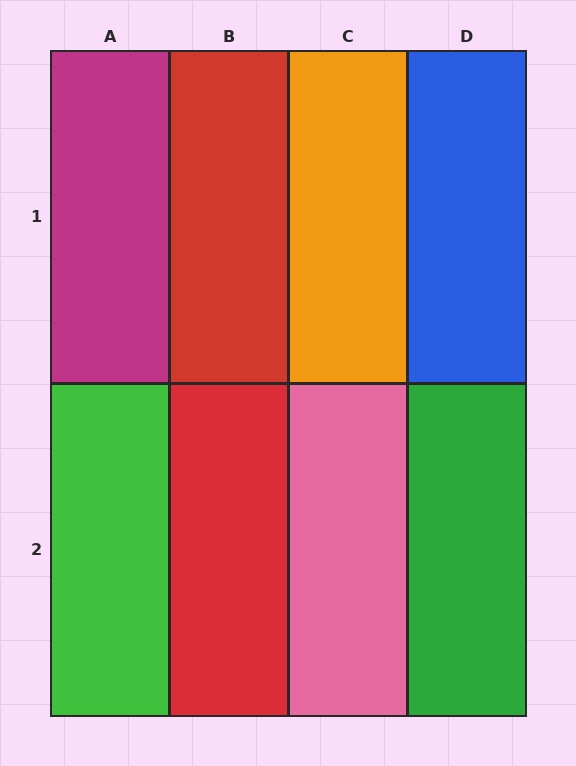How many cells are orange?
1 cell is orange.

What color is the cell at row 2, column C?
Pink.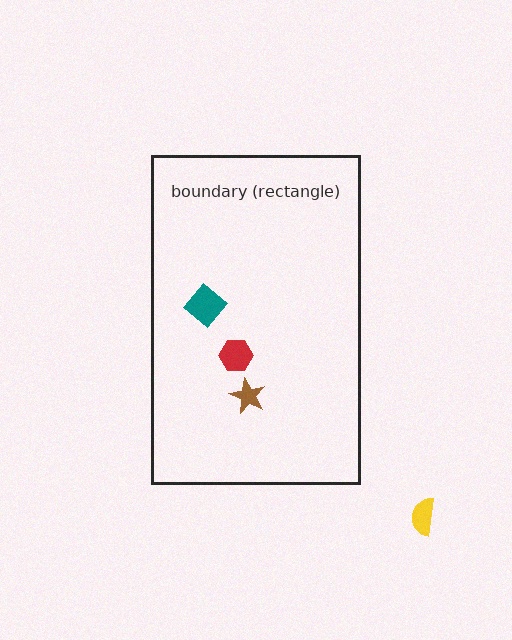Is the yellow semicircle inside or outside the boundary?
Outside.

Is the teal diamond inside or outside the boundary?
Inside.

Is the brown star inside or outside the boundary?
Inside.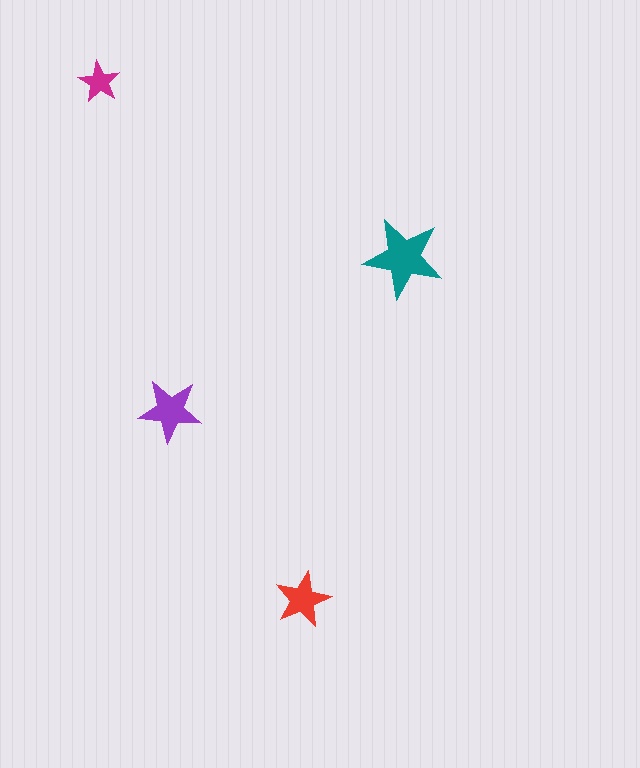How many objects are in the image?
There are 4 objects in the image.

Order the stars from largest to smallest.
the teal one, the purple one, the red one, the magenta one.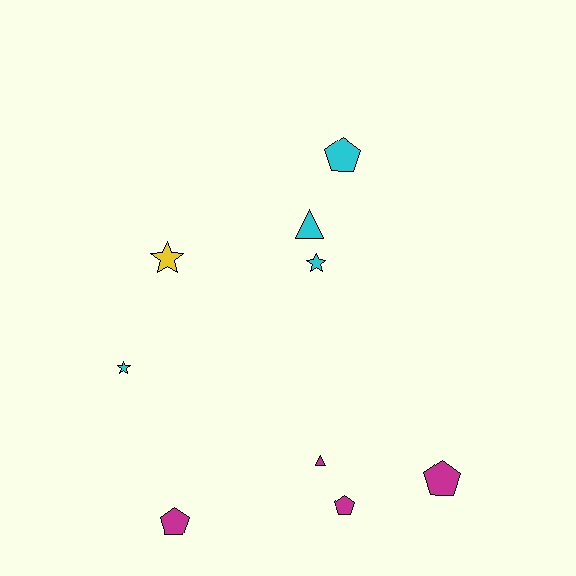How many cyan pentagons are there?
There is 1 cyan pentagon.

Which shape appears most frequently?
Pentagon, with 4 objects.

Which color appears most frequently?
Cyan, with 4 objects.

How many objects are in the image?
There are 9 objects.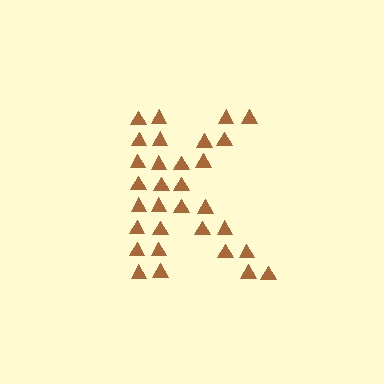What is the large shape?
The large shape is the letter K.